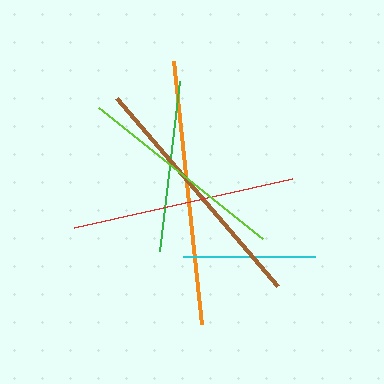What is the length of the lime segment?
The lime segment is approximately 210 pixels long.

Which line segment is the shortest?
The cyan line is the shortest at approximately 132 pixels.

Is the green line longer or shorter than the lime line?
The lime line is longer than the green line.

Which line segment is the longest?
The orange line is the longest at approximately 264 pixels.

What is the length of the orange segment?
The orange segment is approximately 264 pixels long.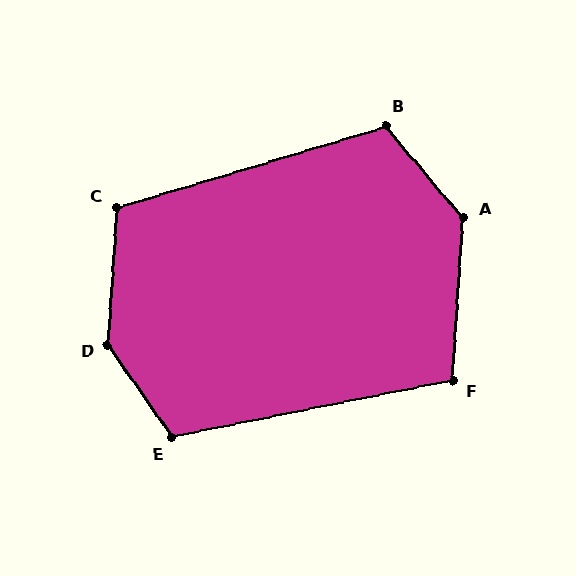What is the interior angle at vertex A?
Approximately 136 degrees (obtuse).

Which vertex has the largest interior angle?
D, at approximately 141 degrees.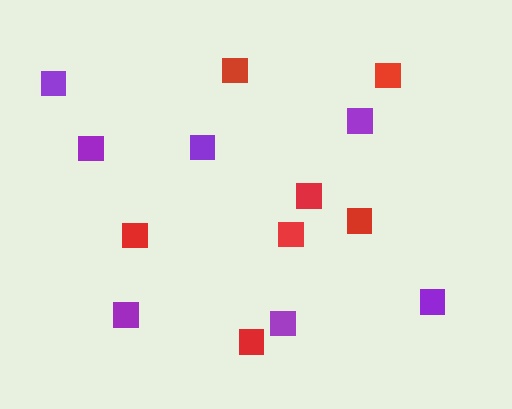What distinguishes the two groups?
There are 2 groups: one group of red squares (7) and one group of purple squares (7).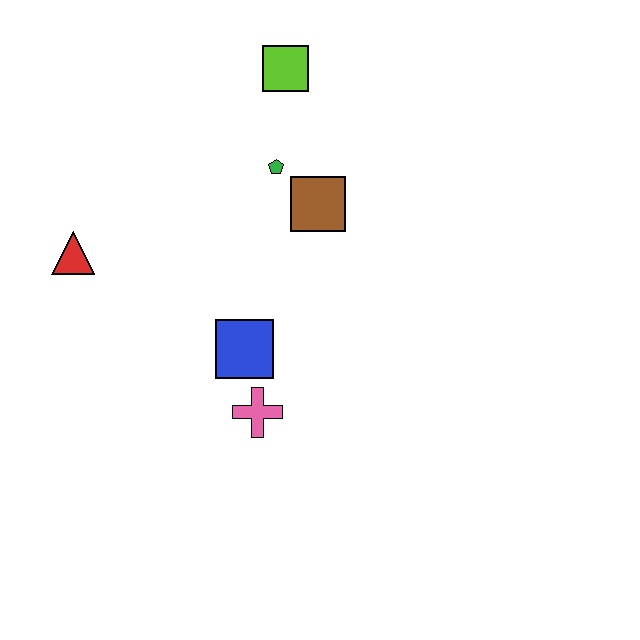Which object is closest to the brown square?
The green pentagon is closest to the brown square.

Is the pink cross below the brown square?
Yes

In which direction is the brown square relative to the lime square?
The brown square is below the lime square.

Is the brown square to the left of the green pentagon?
No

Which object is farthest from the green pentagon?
The pink cross is farthest from the green pentagon.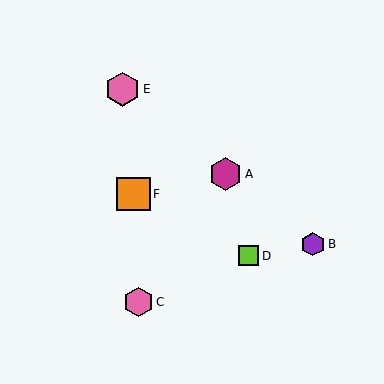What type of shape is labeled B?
Shape B is a purple hexagon.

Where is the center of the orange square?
The center of the orange square is at (134, 194).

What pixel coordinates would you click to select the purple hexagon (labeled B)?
Click at (313, 244) to select the purple hexagon B.